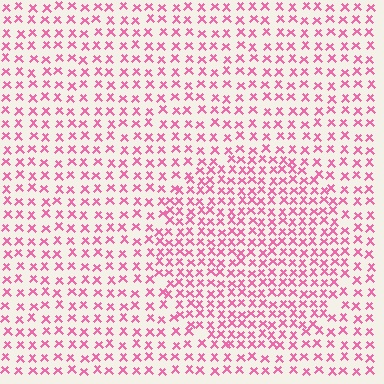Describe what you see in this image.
The image contains small pink elements arranged at two different densities. A circle-shaped region is visible where the elements are more densely packed than the surrounding area.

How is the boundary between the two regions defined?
The boundary is defined by a change in element density (approximately 1.6x ratio). All elements are the same color, size, and shape.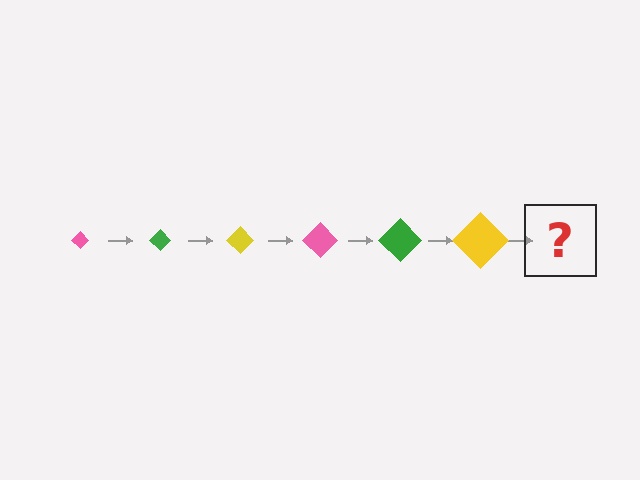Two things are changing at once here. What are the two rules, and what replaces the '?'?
The two rules are that the diamond grows larger each step and the color cycles through pink, green, and yellow. The '?' should be a pink diamond, larger than the previous one.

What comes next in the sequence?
The next element should be a pink diamond, larger than the previous one.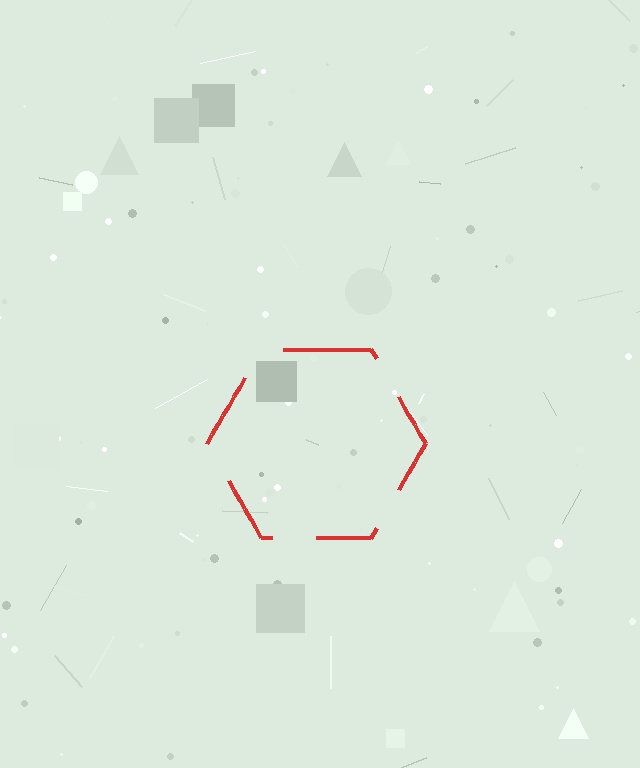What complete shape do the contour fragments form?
The contour fragments form a hexagon.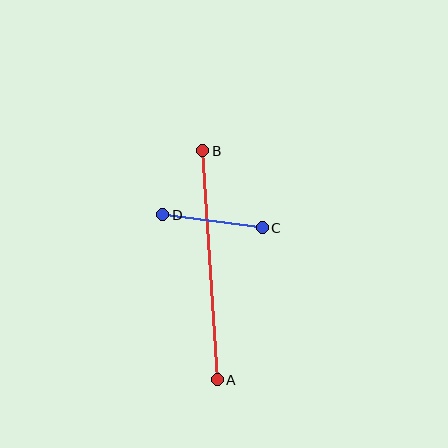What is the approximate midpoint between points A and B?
The midpoint is at approximately (210, 265) pixels.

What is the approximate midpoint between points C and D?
The midpoint is at approximately (213, 221) pixels.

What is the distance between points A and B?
The distance is approximately 230 pixels.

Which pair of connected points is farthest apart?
Points A and B are farthest apart.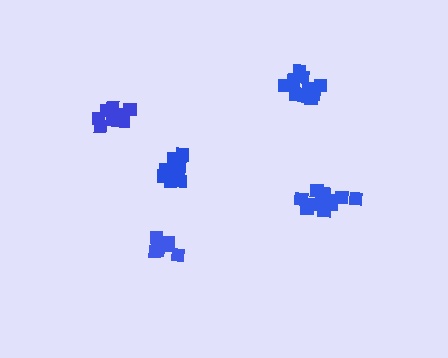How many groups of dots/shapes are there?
There are 5 groups.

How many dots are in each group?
Group 1: 11 dots, Group 2: 7 dots, Group 3: 13 dots, Group 4: 11 dots, Group 5: 12 dots (54 total).